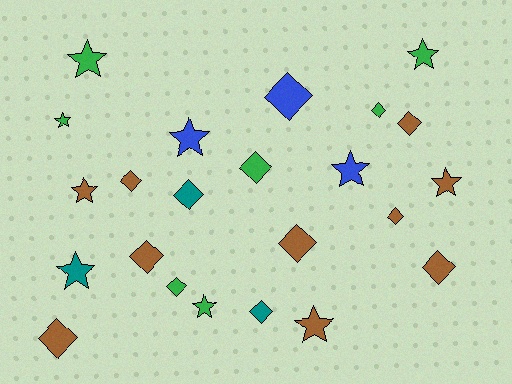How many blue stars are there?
There are 2 blue stars.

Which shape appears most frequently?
Diamond, with 13 objects.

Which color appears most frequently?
Brown, with 10 objects.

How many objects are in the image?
There are 23 objects.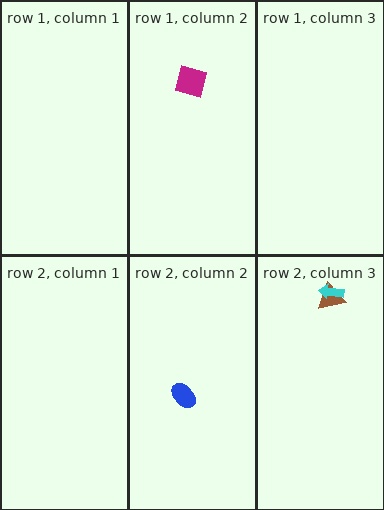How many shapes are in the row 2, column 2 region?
1.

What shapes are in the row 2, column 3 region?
The brown triangle, the cyan arrow.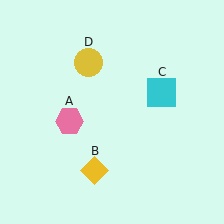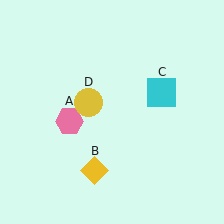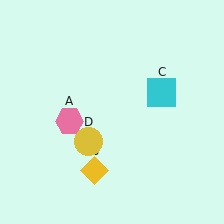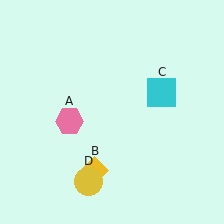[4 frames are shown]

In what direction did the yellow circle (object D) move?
The yellow circle (object D) moved down.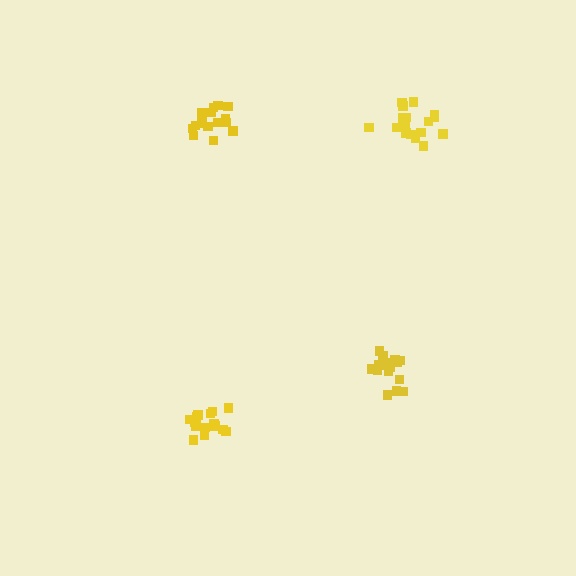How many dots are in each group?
Group 1: 17 dots, Group 2: 15 dots, Group 3: 17 dots, Group 4: 17 dots (66 total).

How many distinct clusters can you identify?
There are 4 distinct clusters.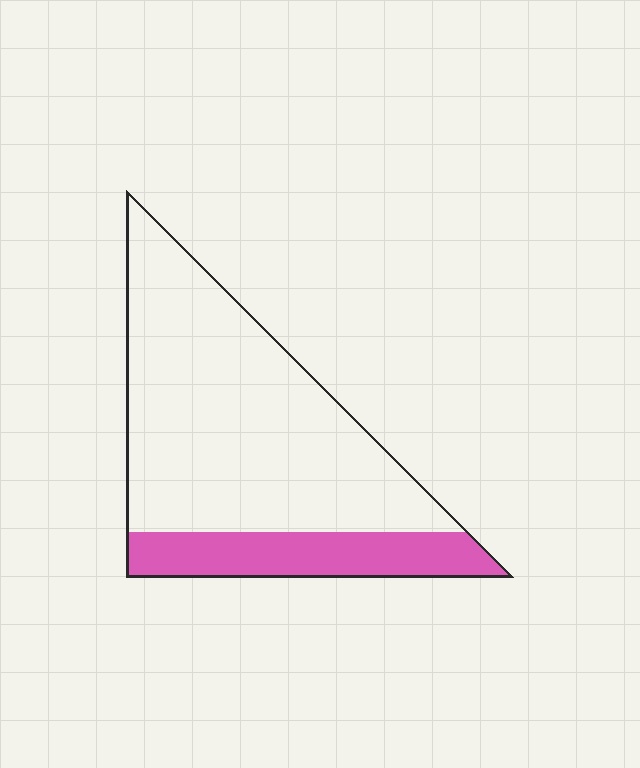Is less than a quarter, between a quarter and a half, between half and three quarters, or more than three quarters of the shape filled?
Less than a quarter.